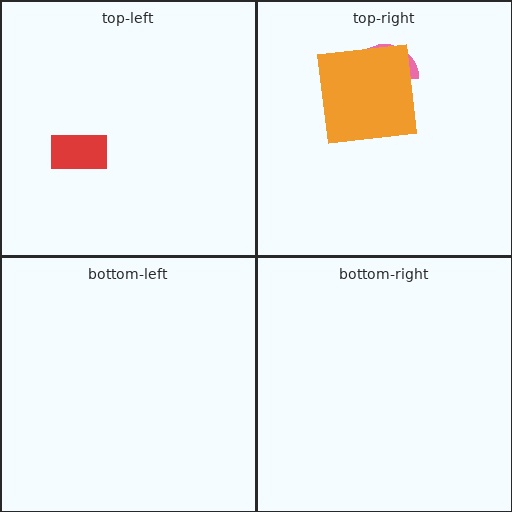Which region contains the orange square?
The top-right region.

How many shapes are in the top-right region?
2.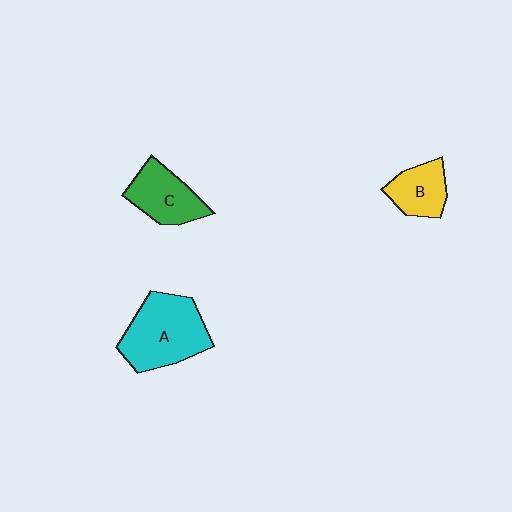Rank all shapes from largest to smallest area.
From largest to smallest: A (cyan), C (green), B (yellow).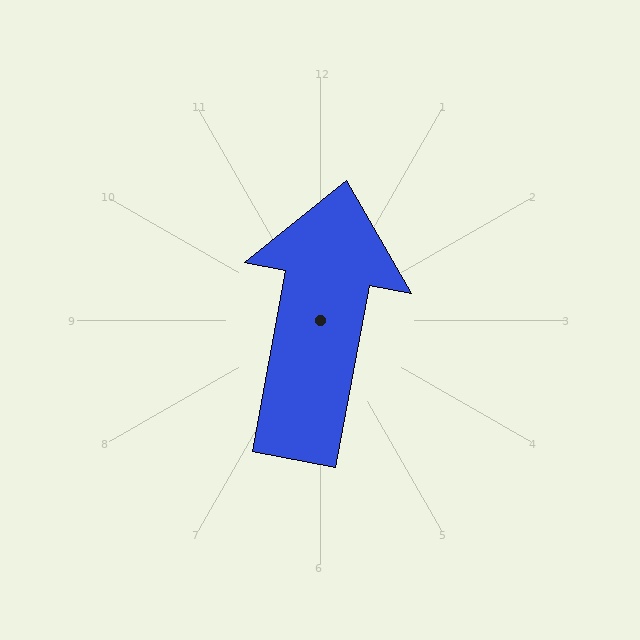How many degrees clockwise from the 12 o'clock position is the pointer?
Approximately 11 degrees.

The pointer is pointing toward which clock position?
Roughly 12 o'clock.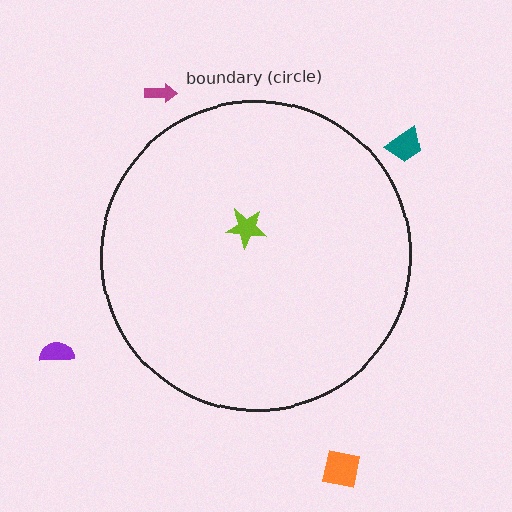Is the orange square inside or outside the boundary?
Outside.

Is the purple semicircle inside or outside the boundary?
Outside.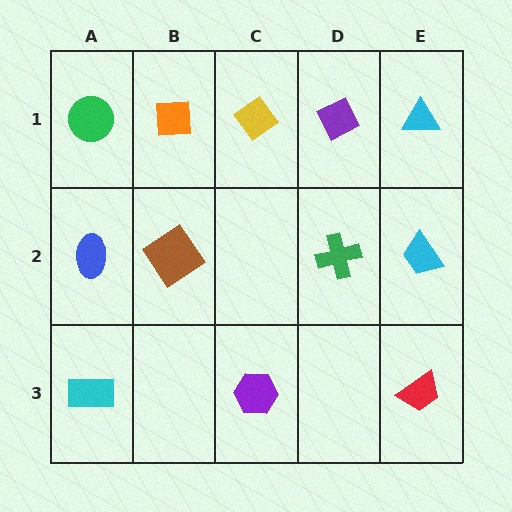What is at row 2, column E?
A cyan trapezoid.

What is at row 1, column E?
A cyan triangle.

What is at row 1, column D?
A purple diamond.